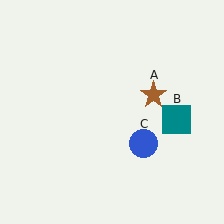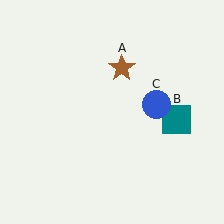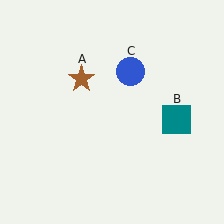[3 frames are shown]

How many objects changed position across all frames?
2 objects changed position: brown star (object A), blue circle (object C).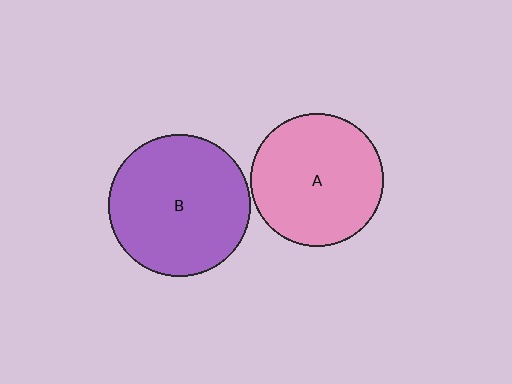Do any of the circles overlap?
No, none of the circles overlap.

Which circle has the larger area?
Circle B (purple).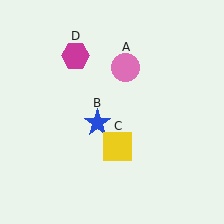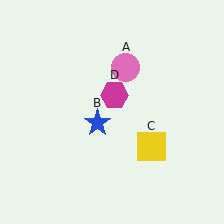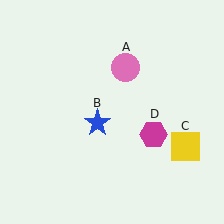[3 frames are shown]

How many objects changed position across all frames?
2 objects changed position: yellow square (object C), magenta hexagon (object D).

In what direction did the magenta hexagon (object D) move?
The magenta hexagon (object D) moved down and to the right.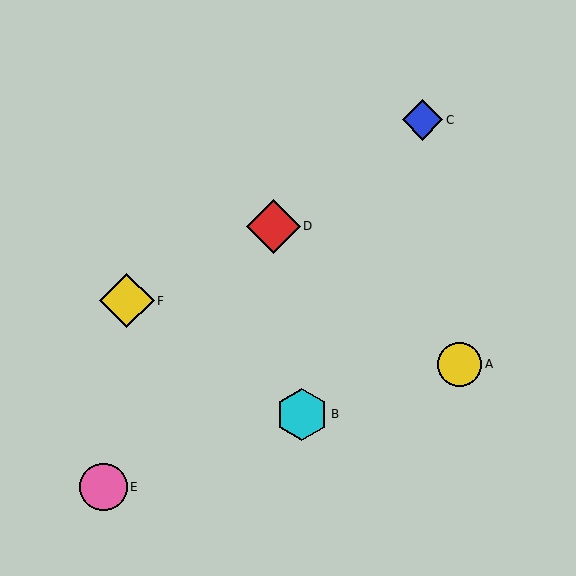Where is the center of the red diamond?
The center of the red diamond is at (273, 226).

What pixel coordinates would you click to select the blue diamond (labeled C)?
Click at (422, 120) to select the blue diamond C.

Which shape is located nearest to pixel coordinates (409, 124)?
The blue diamond (labeled C) at (422, 120) is nearest to that location.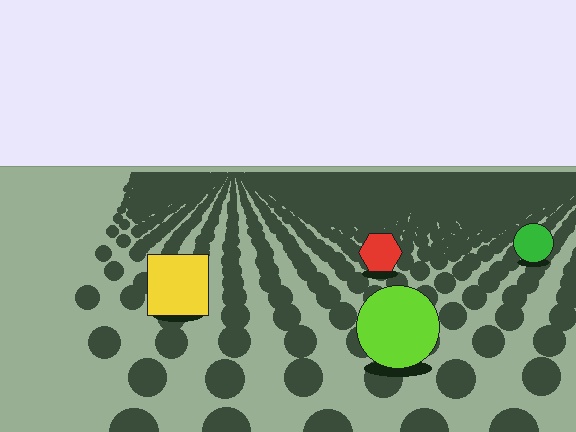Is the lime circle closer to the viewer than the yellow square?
Yes. The lime circle is closer — you can tell from the texture gradient: the ground texture is coarser near it.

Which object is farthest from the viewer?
The green circle is farthest from the viewer. It appears smaller and the ground texture around it is denser.